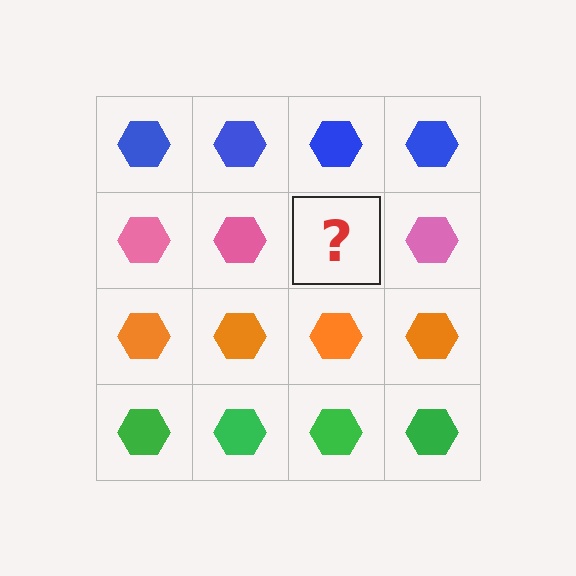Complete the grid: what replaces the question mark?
The question mark should be replaced with a pink hexagon.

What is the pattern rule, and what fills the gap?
The rule is that each row has a consistent color. The gap should be filled with a pink hexagon.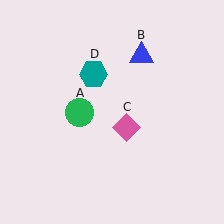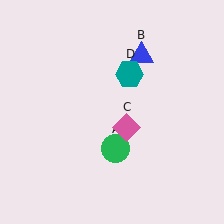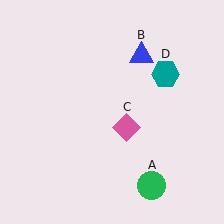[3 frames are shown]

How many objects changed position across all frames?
2 objects changed position: green circle (object A), teal hexagon (object D).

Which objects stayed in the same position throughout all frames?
Blue triangle (object B) and pink diamond (object C) remained stationary.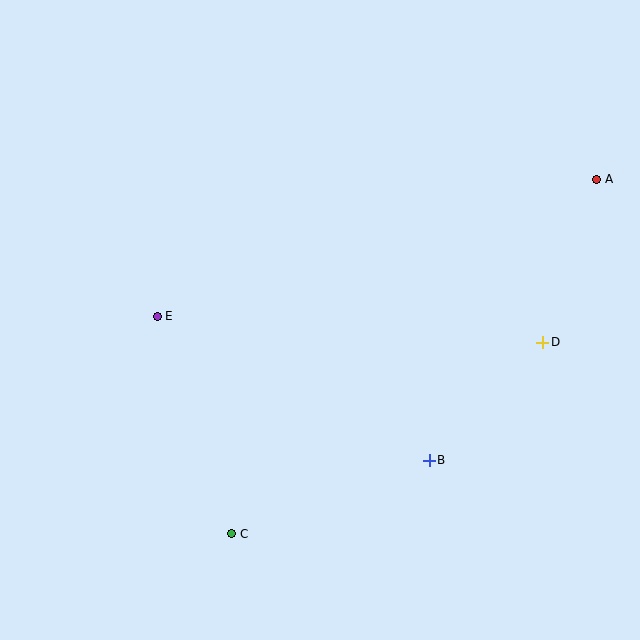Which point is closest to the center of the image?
Point E at (157, 316) is closest to the center.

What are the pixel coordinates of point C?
Point C is at (232, 534).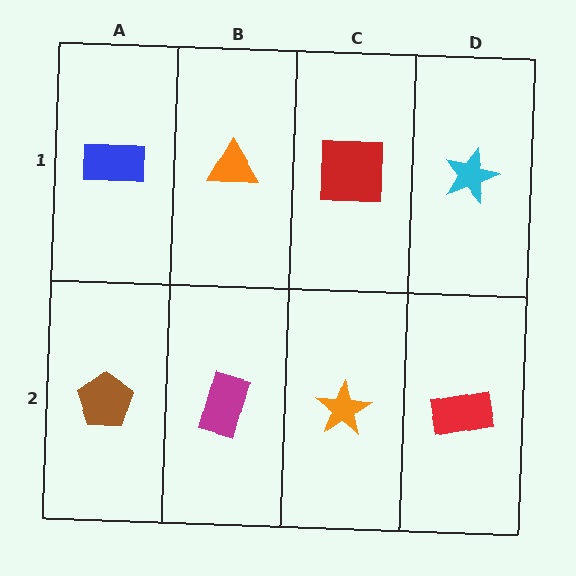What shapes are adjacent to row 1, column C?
An orange star (row 2, column C), an orange triangle (row 1, column B), a cyan star (row 1, column D).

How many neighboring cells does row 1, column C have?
3.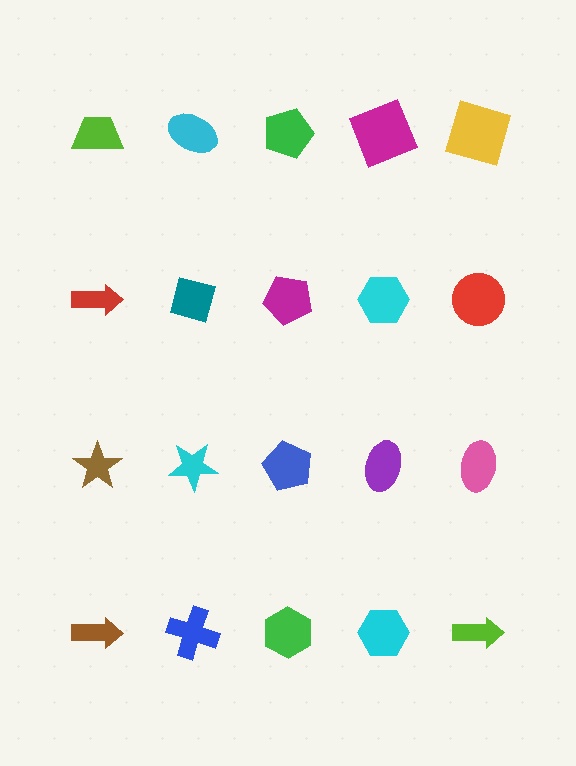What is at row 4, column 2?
A blue cross.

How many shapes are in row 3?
5 shapes.